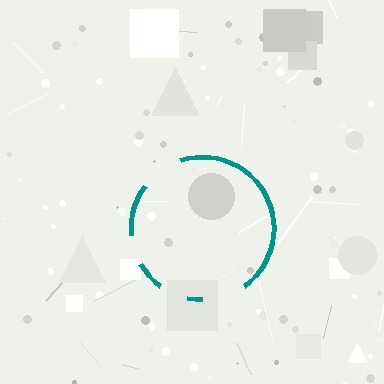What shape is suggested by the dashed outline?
The dashed outline suggests a circle.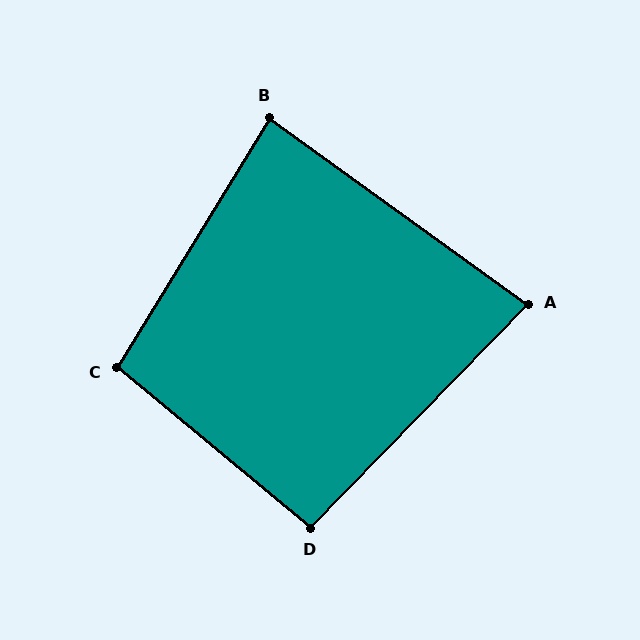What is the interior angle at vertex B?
Approximately 86 degrees (approximately right).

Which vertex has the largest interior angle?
C, at approximately 98 degrees.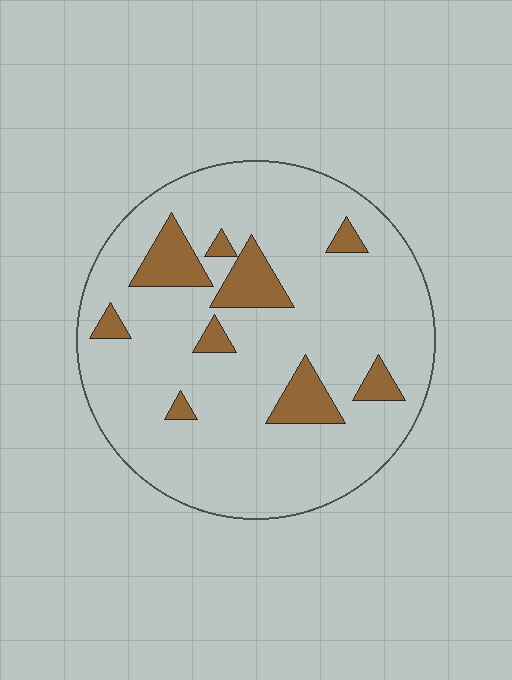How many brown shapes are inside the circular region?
9.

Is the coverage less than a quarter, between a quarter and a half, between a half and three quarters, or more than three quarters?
Less than a quarter.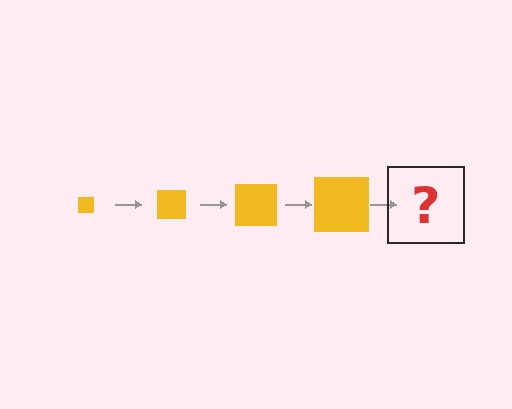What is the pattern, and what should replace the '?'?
The pattern is that the square gets progressively larger each step. The '?' should be a yellow square, larger than the previous one.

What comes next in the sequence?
The next element should be a yellow square, larger than the previous one.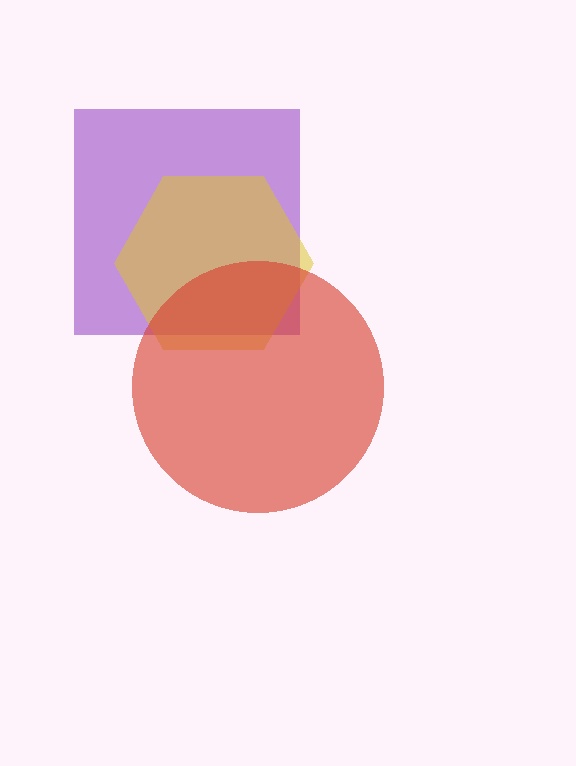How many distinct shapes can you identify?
There are 3 distinct shapes: a purple square, a yellow hexagon, a red circle.